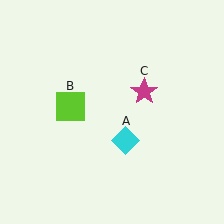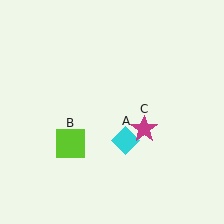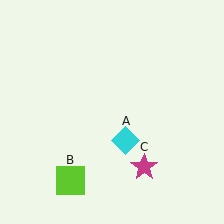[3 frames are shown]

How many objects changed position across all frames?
2 objects changed position: lime square (object B), magenta star (object C).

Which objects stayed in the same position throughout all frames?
Cyan diamond (object A) remained stationary.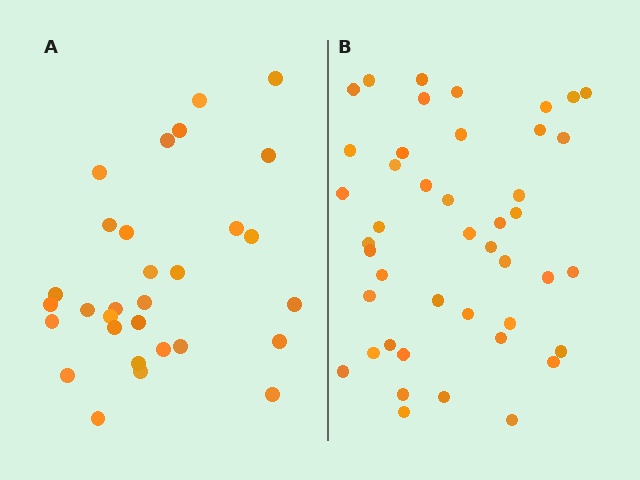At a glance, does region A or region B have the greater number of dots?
Region B (the right region) has more dots.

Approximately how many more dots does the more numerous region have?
Region B has approximately 15 more dots than region A.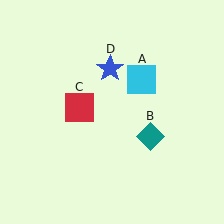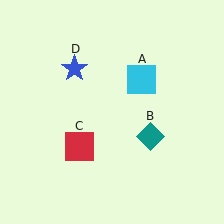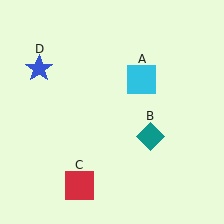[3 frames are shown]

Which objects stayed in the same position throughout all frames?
Cyan square (object A) and teal diamond (object B) remained stationary.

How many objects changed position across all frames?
2 objects changed position: red square (object C), blue star (object D).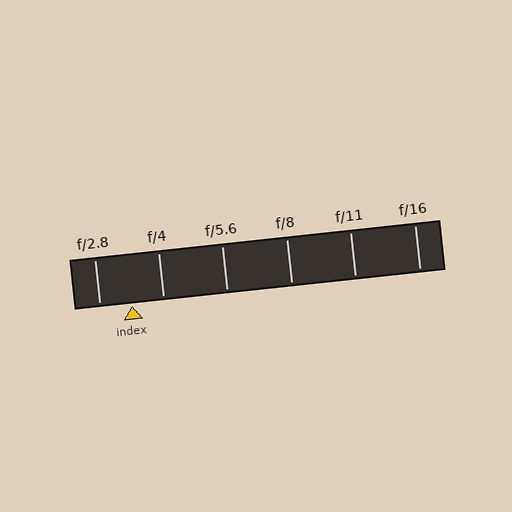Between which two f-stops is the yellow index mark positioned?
The index mark is between f/2.8 and f/4.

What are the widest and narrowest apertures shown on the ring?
The widest aperture shown is f/2.8 and the narrowest is f/16.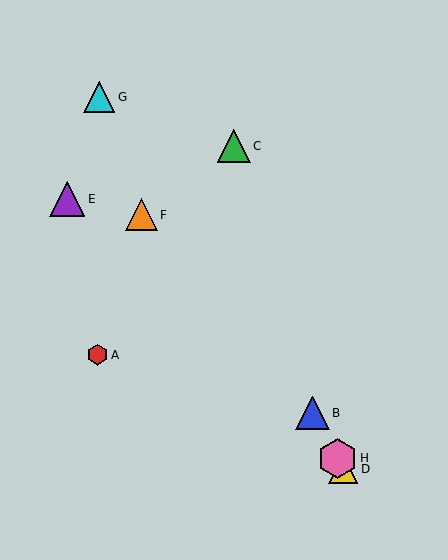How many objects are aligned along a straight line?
3 objects (B, D, H) are aligned along a straight line.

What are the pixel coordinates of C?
Object C is at (234, 146).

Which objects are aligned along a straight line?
Objects B, D, H are aligned along a straight line.